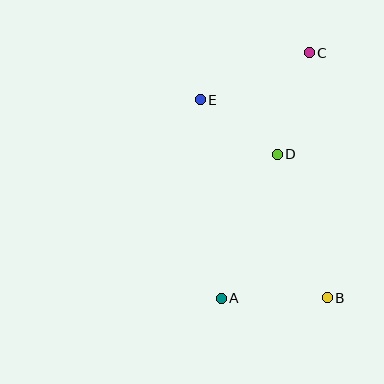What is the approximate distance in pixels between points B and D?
The distance between B and D is approximately 152 pixels.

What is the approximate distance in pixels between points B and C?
The distance between B and C is approximately 246 pixels.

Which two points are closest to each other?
Points D and E are closest to each other.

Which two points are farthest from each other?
Points A and C are farthest from each other.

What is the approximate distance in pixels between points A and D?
The distance between A and D is approximately 155 pixels.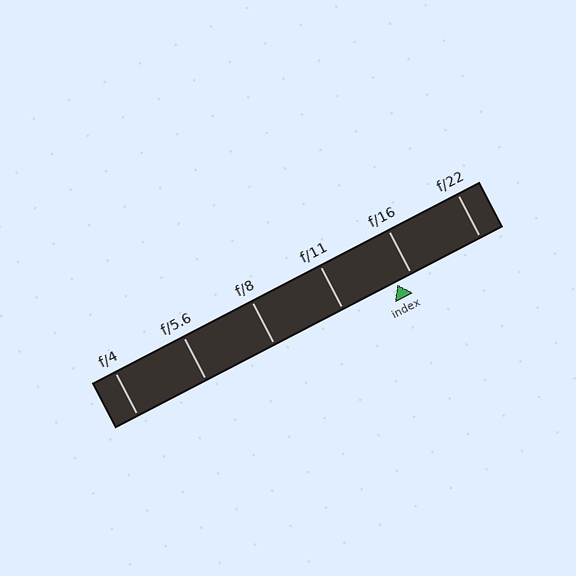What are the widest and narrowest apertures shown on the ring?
The widest aperture shown is f/4 and the narrowest is f/22.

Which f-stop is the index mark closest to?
The index mark is closest to f/16.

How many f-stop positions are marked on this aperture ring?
There are 6 f-stop positions marked.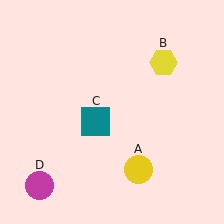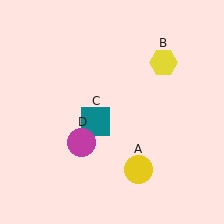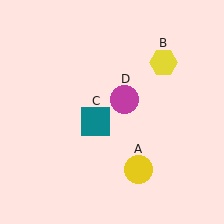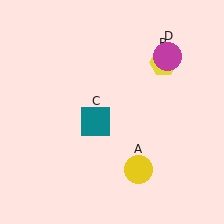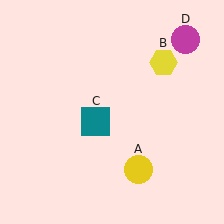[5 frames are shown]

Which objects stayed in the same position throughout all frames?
Yellow circle (object A) and yellow hexagon (object B) and teal square (object C) remained stationary.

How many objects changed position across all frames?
1 object changed position: magenta circle (object D).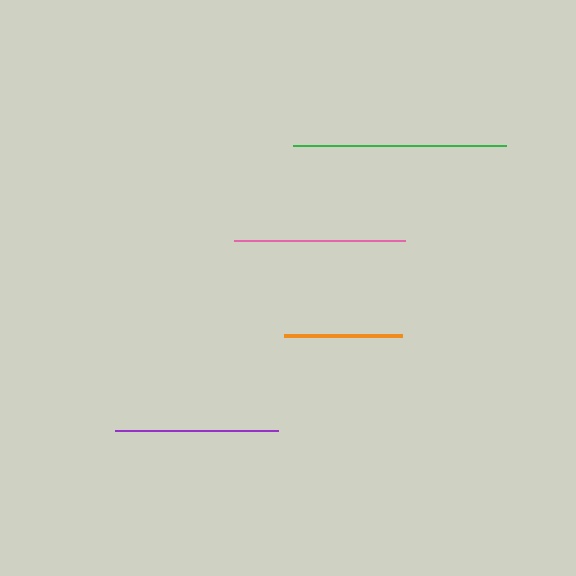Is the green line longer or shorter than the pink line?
The green line is longer than the pink line.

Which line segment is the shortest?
The orange line is the shortest at approximately 118 pixels.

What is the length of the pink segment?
The pink segment is approximately 171 pixels long.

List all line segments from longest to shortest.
From longest to shortest: green, pink, purple, orange.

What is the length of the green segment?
The green segment is approximately 214 pixels long.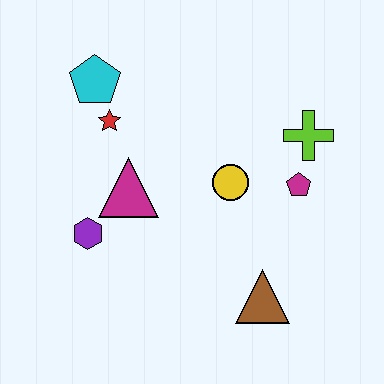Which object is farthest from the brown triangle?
The cyan pentagon is farthest from the brown triangle.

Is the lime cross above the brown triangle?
Yes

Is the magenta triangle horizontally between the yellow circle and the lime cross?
No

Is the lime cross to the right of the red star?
Yes